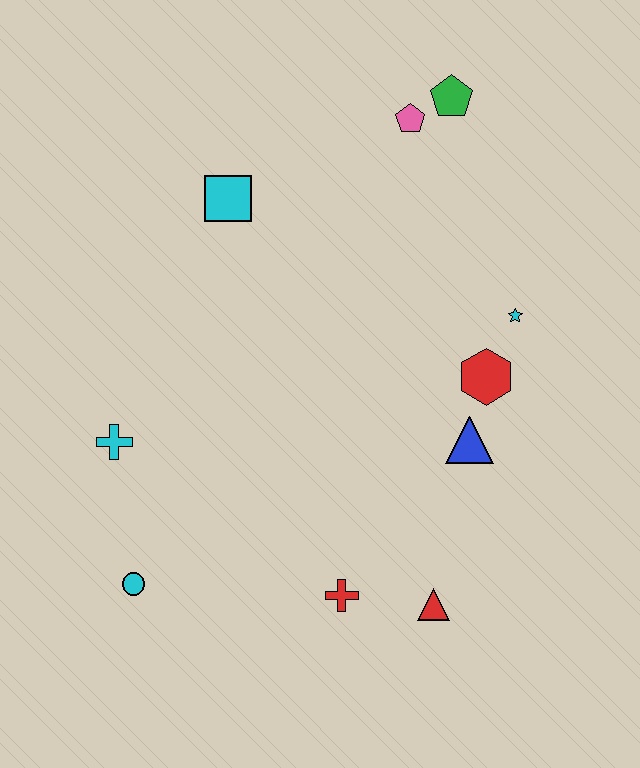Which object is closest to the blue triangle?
The red hexagon is closest to the blue triangle.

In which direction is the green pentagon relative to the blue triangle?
The green pentagon is above the blue triangle.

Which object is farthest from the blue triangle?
The cyan circle is farthest from the blue triangle.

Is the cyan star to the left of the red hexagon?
No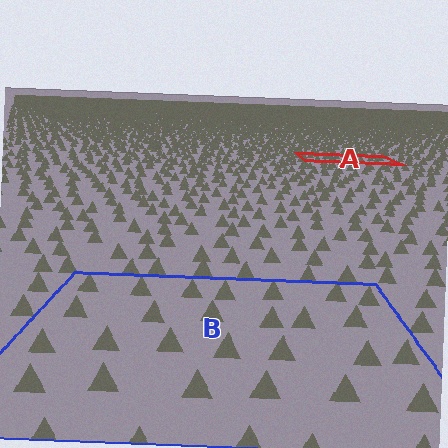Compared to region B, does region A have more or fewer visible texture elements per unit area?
Region A has more texture elements per unit area — they are packed more densely because it is farther away.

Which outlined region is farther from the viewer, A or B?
Region A is farther from the viewer — the texture elements inside it appear smaller and more densely packed.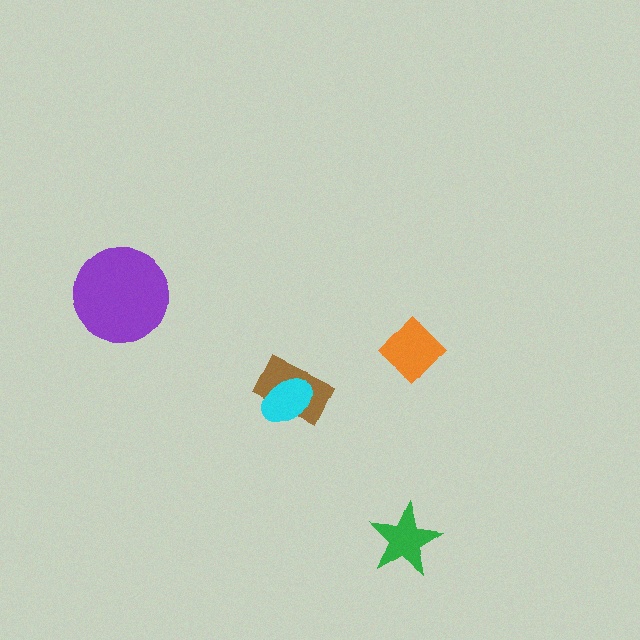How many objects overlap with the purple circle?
0 objects overlap with the purple circle.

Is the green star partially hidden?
No, no other shape covers it.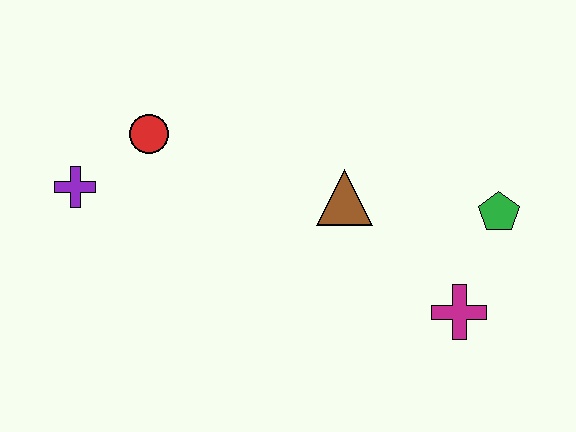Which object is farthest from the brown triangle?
The purple cross is farthest from the brown triangle.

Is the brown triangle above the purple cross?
No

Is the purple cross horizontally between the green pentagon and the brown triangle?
No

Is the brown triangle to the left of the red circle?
No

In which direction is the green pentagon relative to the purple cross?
The green pentagon is to the right of the purple cross.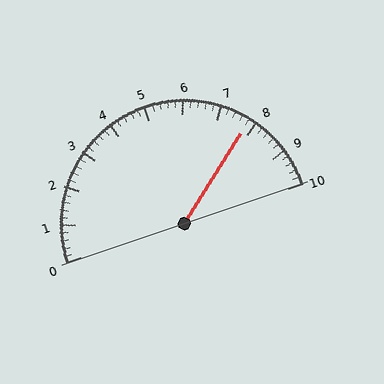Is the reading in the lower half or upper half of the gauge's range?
The reading is in the upper half of the range (0 to 10).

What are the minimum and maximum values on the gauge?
The gauge ranges from 0 to 10.